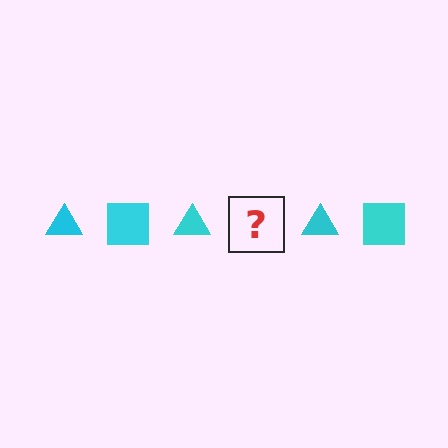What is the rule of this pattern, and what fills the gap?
The rule is that the pattern cycles through triangle, square shapes in cyan. The gap should be filled with a cyan square.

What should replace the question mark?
The question mark should be replaced with a cyan square.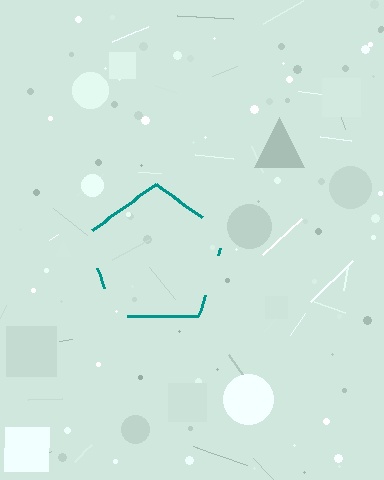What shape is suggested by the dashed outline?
The dashed outline suggests a pentagon.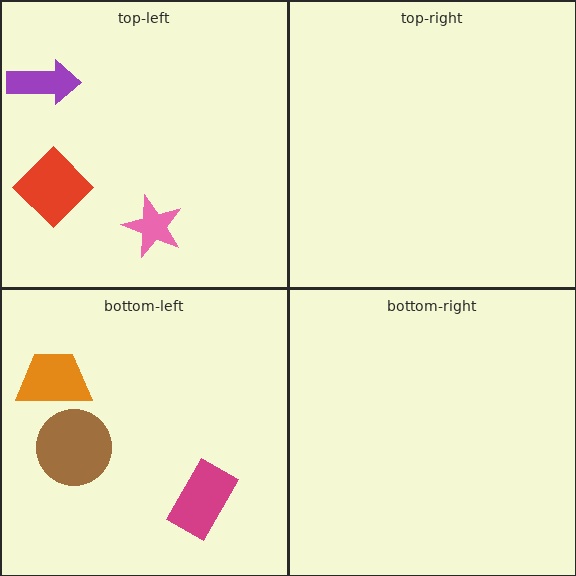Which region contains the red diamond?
The top-left region.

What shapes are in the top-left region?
The red diamond, the pink star, the purple arrow.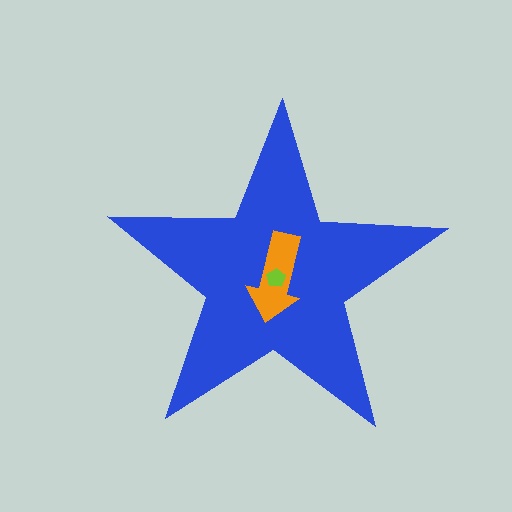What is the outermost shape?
The blue star.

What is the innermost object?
The lime pentagon.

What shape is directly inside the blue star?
The orange arrow.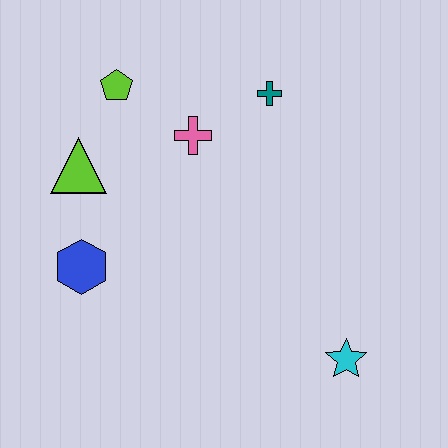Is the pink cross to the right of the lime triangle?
Yes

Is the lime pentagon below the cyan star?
No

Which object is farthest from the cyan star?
The lime pentagon is farthest from the cyan star.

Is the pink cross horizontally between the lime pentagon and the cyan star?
Yes